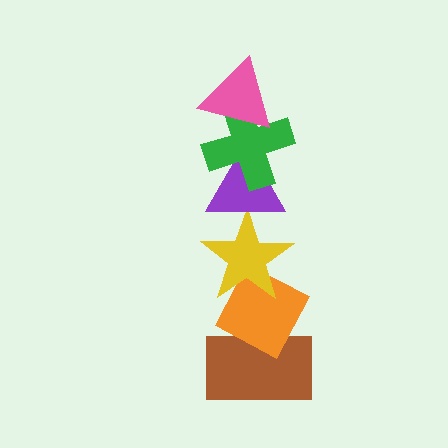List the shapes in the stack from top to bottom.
From top to bottom: the pink triangle, the green cross, the purple triangle, the yellow star, the orange diamond, the brown rectangle.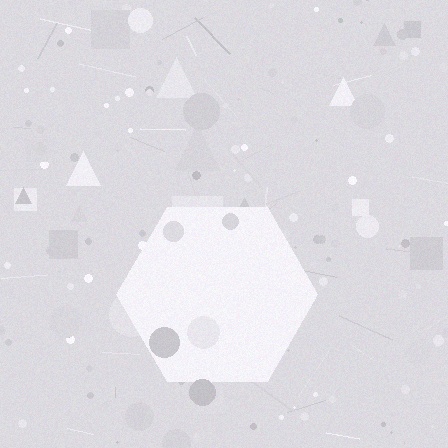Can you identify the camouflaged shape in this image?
The camouflaged shape is a hexagon.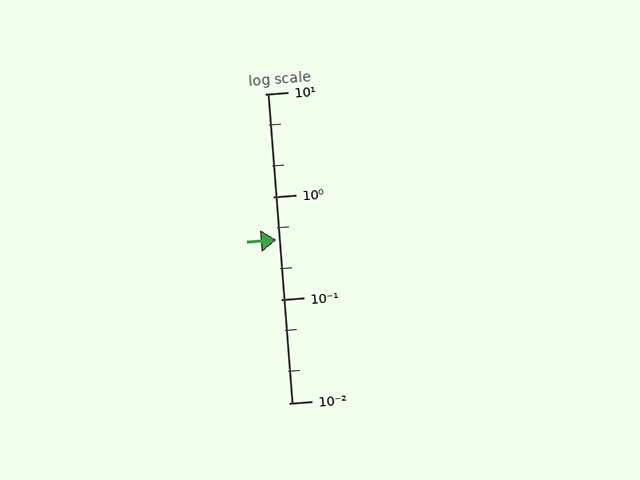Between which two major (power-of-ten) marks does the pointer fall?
The pointer is between 0.1 and 1.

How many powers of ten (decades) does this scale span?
The scale spans 3 decades, from 0.01 to 10.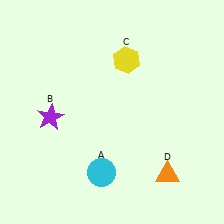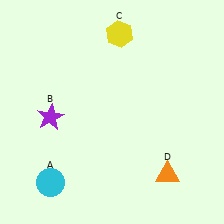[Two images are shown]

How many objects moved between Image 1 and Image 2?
2 objects moved between the two images.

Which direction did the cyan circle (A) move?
The cyan circle (A) moved left.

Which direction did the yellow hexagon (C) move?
The yellow hexagon (C) moved up.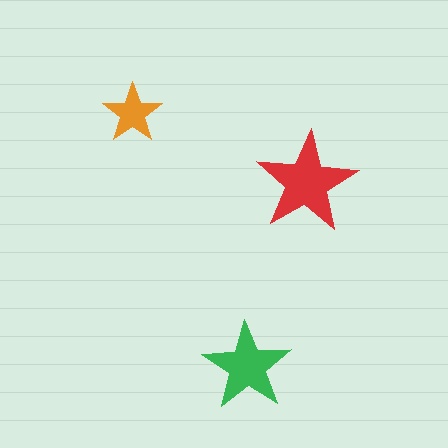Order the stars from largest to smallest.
the red one, the green one, the orange one.